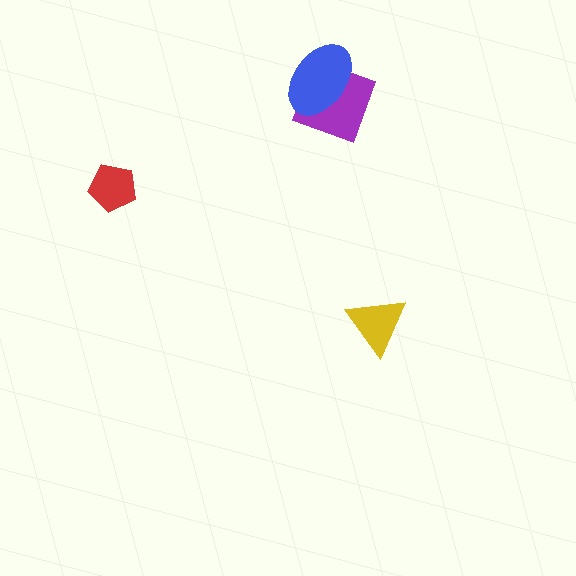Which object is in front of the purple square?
The blue ellipse is in front of the purple square.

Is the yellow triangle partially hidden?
No, no other shape covers it.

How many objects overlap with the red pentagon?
0 objects overlap with the red pentagon.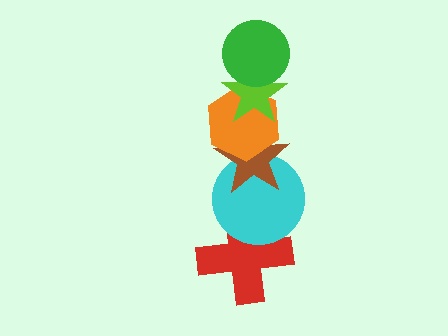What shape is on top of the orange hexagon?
The lime star is on top of the orange hexagon.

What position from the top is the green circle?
The green circle is 1st from the top.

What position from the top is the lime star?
The lime star is 2nd from the top.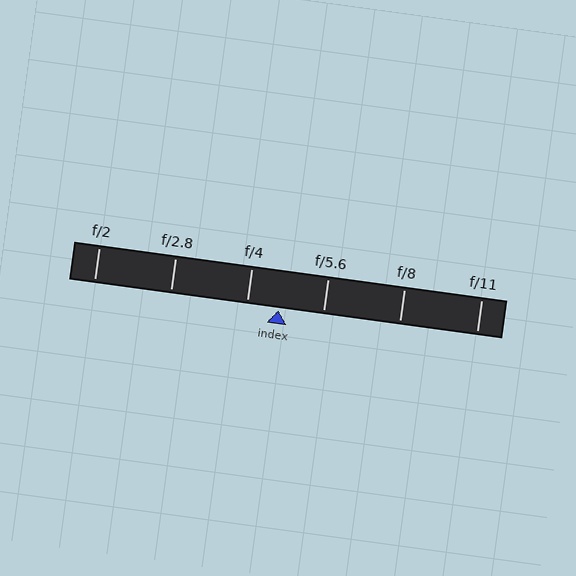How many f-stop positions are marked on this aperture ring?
There are 6 f-stop positions marked.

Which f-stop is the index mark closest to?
The index mark is closest to f/4.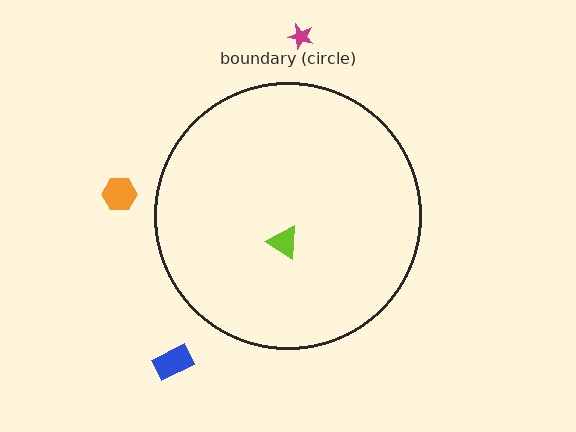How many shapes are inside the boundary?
1 inside, 3 outside.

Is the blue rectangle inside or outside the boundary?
Outside.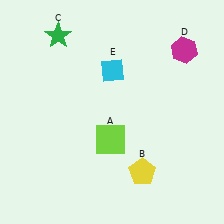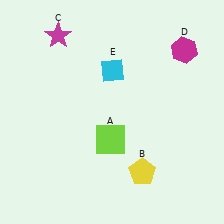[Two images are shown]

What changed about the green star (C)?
In Image 1, C is green. In Image 2, it changed to magenta.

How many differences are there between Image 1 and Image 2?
There is 1 difference between the two images.